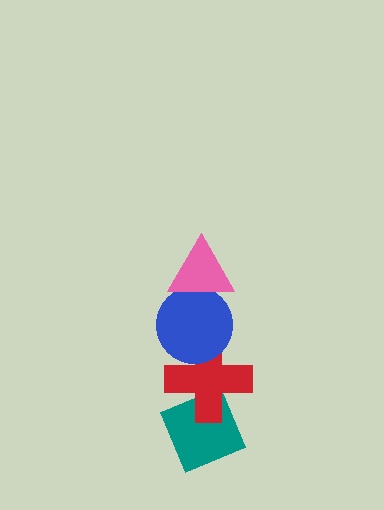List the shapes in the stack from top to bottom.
From top to bottom: the pink triangle, the blue circle, the red cross, the teal diamond.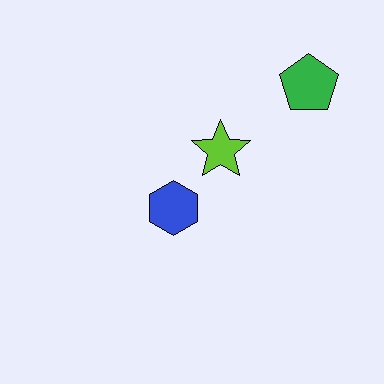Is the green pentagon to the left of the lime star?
No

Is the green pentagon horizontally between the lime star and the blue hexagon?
No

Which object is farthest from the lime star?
The green pentagon is farthest from the lime star.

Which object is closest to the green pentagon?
The lime star is closest to the green pentagon.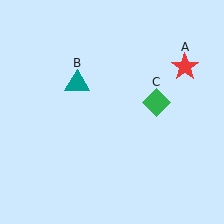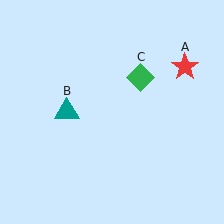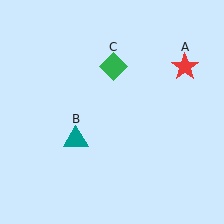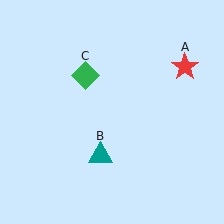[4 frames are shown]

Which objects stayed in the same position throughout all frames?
Red star (object A) remained stationary.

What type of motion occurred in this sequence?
The teal triangle (object B), green diamond (object C) rotated counterclockwise around the center of the scene.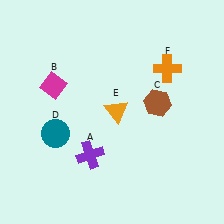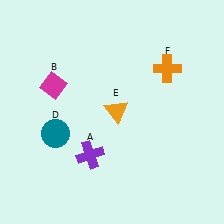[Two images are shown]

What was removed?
The brown hexagon (C) was removed in Image 2.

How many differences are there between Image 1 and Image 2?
There is 1 difference between the two images.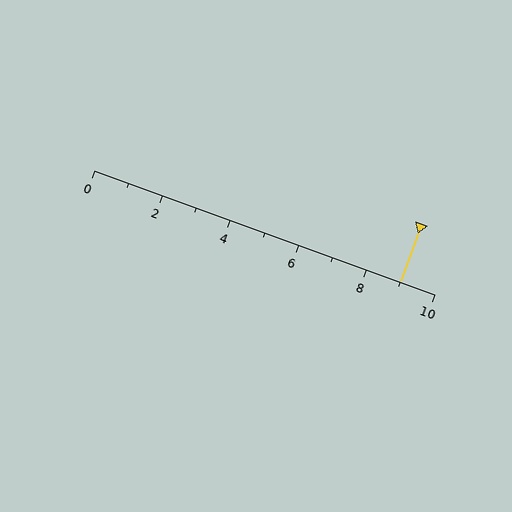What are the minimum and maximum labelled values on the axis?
The axis runs from 0 to 10.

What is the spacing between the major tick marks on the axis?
The major ticks are spaced 2 apart.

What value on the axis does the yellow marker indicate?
The marker indicates approximately 9.